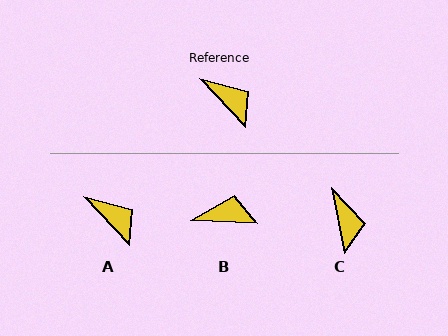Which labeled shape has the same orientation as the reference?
A.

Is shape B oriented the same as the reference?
No, it is off by about 44 degrees.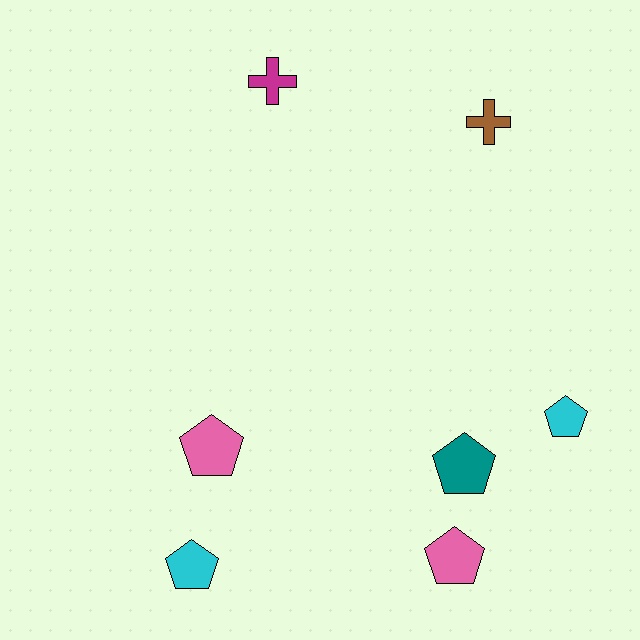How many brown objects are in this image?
There is 1 brown object.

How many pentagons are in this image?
There are 5 pentagons.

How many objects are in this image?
There are 7 objects.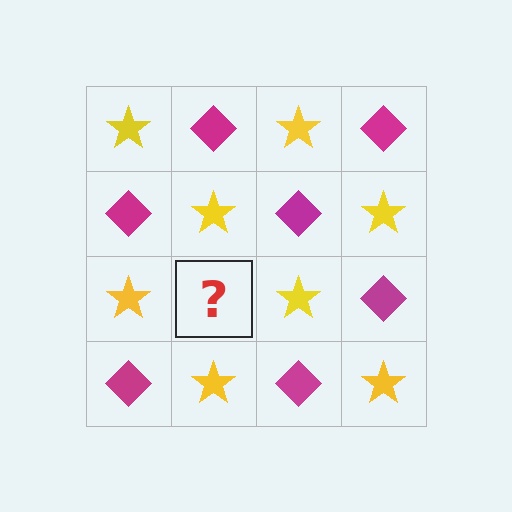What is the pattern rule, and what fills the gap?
The rule is that it alternates yellow star and magenta diamond in a checkerboard pattern. The gap should be filled with a magenta diamond.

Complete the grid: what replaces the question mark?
The question mark should be replaced with a magenta diamond.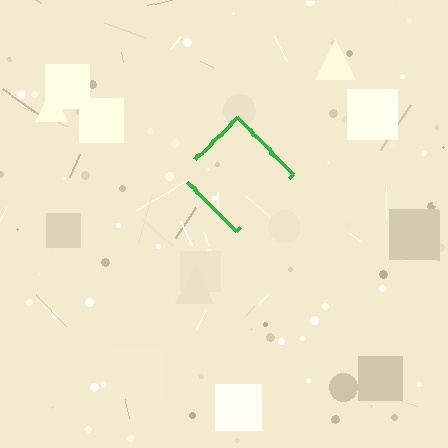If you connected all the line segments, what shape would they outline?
They would outline a diamond.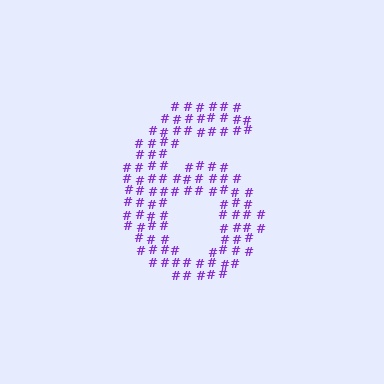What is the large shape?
The large shape is the digit 6.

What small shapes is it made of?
It is made of small hash symbols.